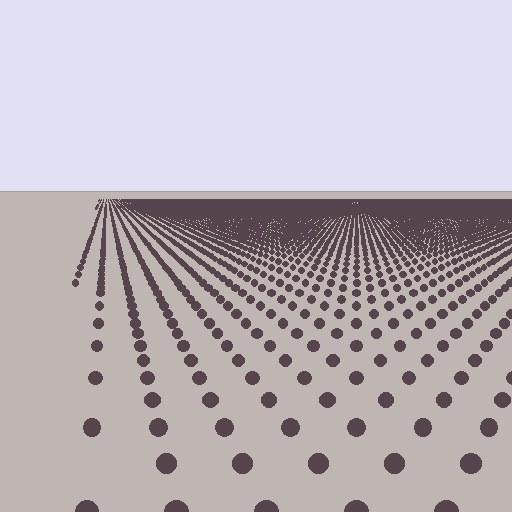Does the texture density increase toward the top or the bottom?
Density increases toward the top.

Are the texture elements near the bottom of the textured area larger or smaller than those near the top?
Larger. Near the bottom, elements are closer to the viewer and appear at a bigger on-screen size.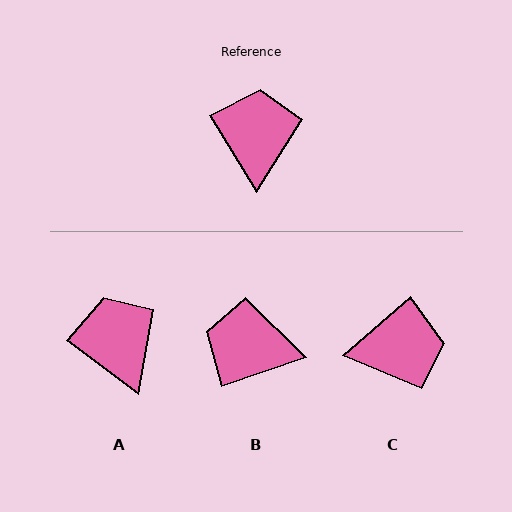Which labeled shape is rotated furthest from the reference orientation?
C, about 81 degrees away.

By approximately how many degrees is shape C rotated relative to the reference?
Approximately 81 degrees clockwise.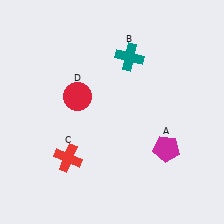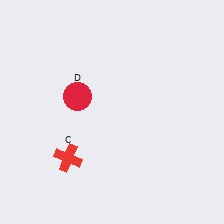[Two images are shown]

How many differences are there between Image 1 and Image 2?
There are 2 differences between the two images.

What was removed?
The magenta pentagon (A), the teal cross (B) were removed in Image 2.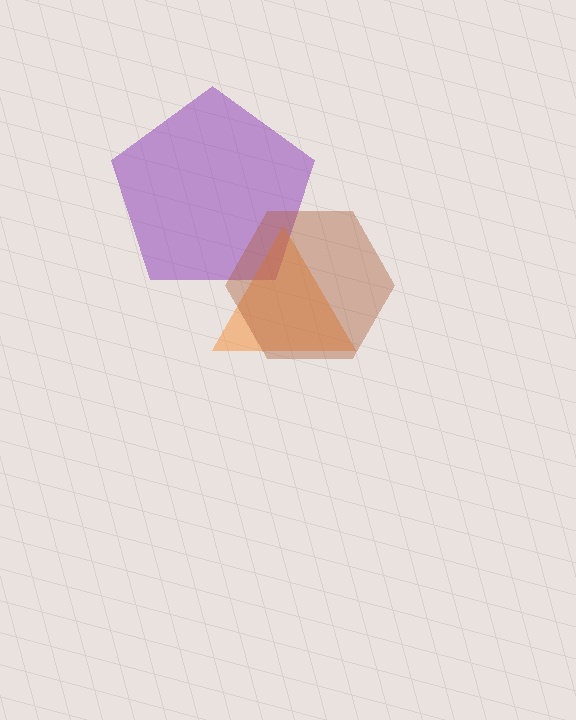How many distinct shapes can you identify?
There are 3 distinct shapes: a purple pentagon, an orange triangle, a brown hexagon.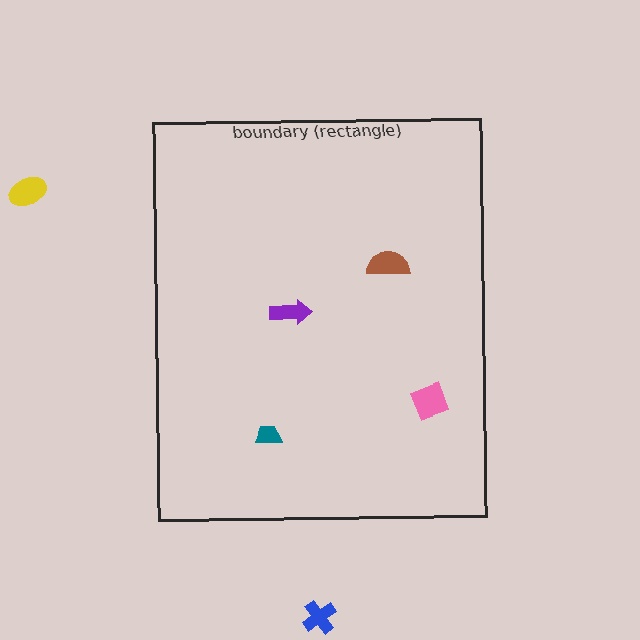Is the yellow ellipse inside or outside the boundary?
Outside.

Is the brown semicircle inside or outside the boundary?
Inside.